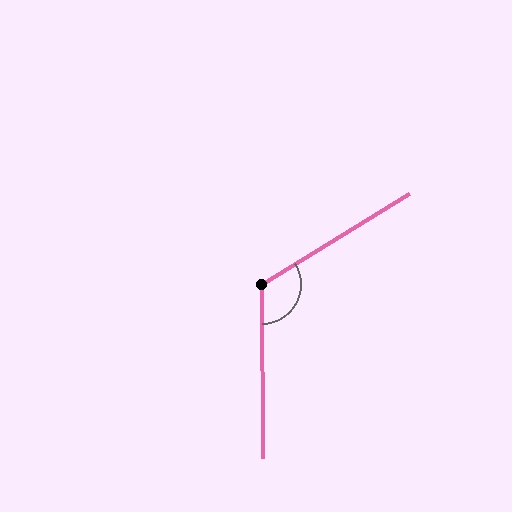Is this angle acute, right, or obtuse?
It is obtuse.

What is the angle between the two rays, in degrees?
Approximately 121 degrees.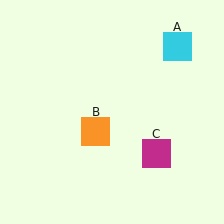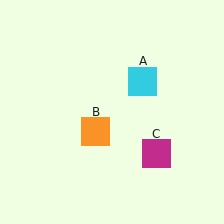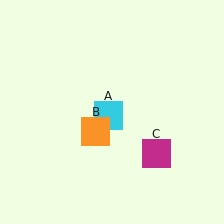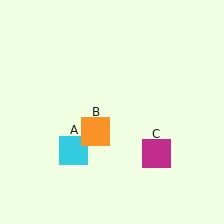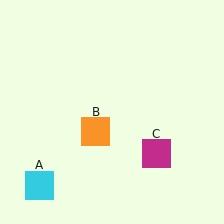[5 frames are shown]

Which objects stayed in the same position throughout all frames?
Orange square (object B) and magenta square (object C) remained stationary.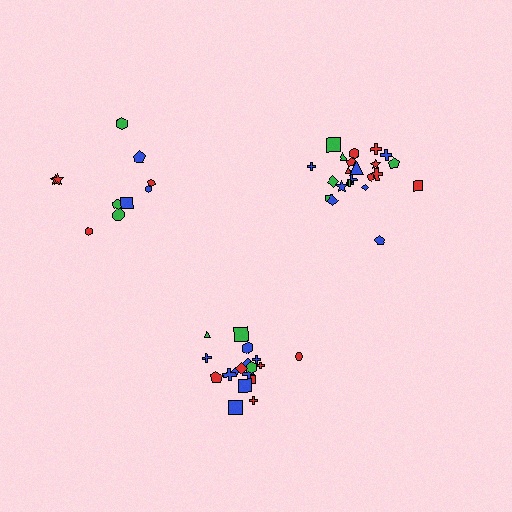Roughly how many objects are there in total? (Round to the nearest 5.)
Roughly 50 objects in total.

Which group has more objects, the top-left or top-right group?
The top-right group.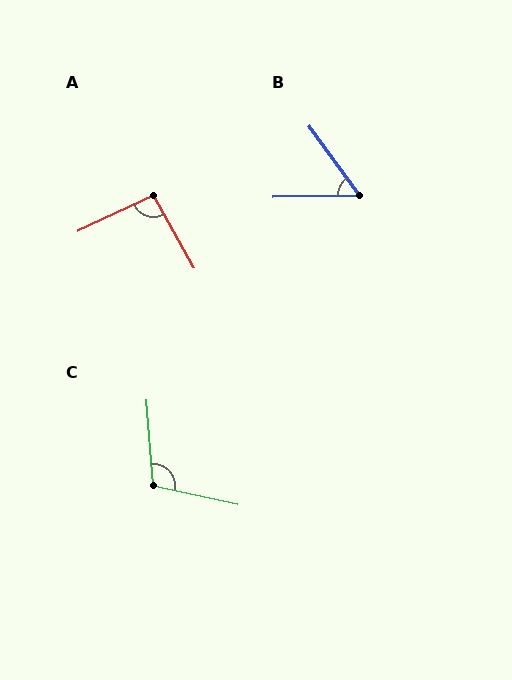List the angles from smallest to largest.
B (55°), A (94°), C (107°).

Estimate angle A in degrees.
Approximately 94 degrees.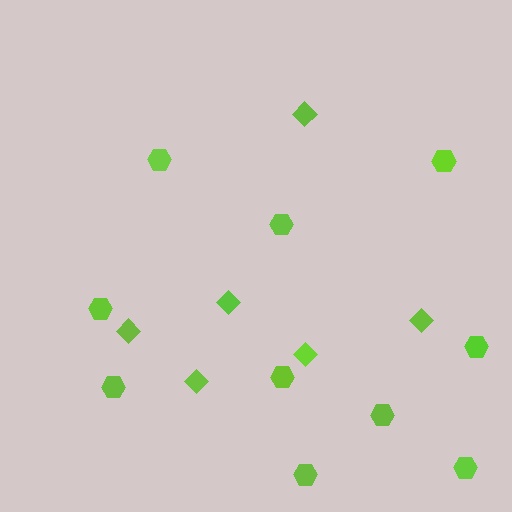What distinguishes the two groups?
There are 2 groups: one group of diamonds (6) and one group of hexagons (10).